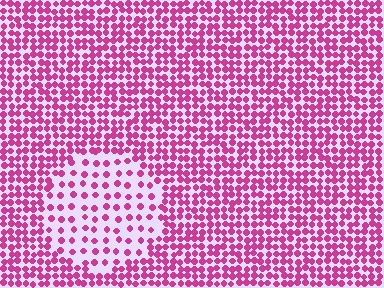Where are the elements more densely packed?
The elements are more densely packed outside the circle boundary.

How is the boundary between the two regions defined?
The boundary is defined by a change in element density (approximately 2.3x ratio). All elements are the same color, size, and shape.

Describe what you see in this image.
The image contains small magenta elements arranged at two different densities. A circle-shaped region is visible where the elements are less densely packed than the surrounding area.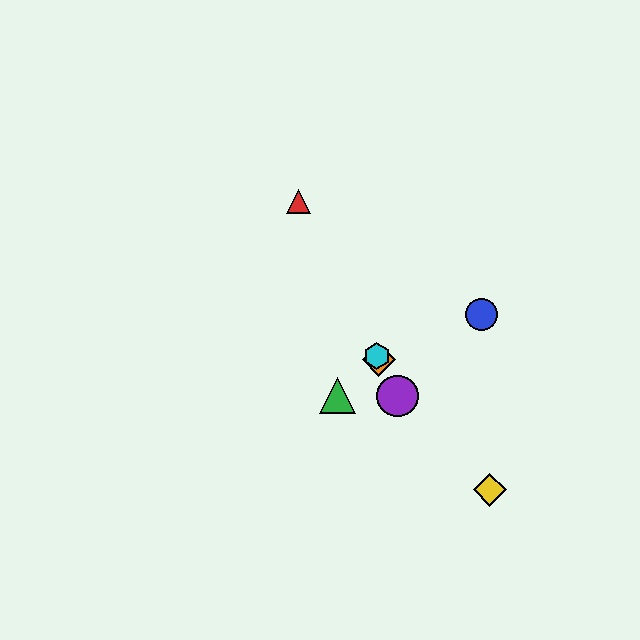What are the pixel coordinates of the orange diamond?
The orange diamond is at (379, 360).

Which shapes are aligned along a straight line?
The red triangle, the purple circle, the orange diamond, the cyan hexagon are aligned along a straight line.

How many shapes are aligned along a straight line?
4 shapes (the red triangle, the purple circle, the orange diamond, the cyan hexagon) are aligned along a straight line.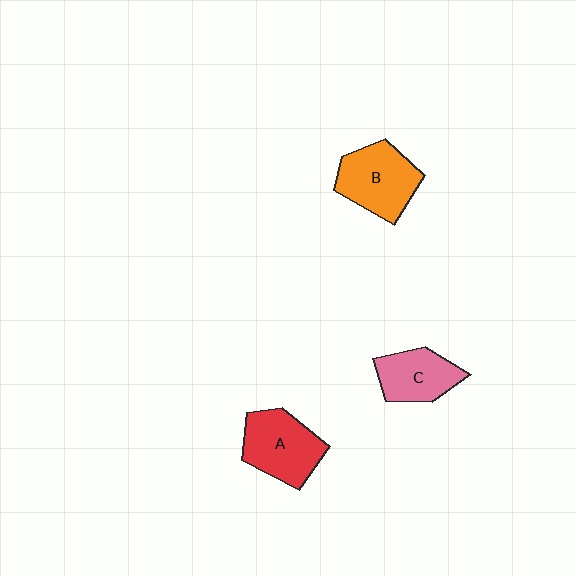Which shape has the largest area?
Shape A (red).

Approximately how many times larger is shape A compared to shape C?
Approximately 1.3 times.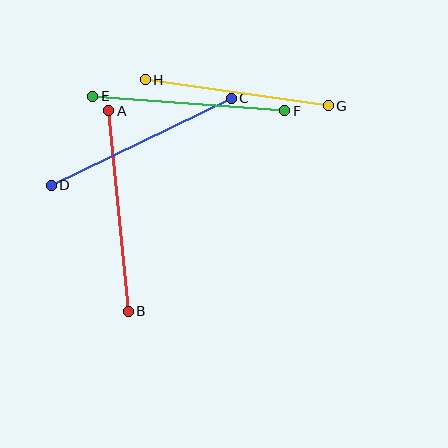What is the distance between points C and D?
The distance is approximately 200 pixels.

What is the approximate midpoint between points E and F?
The midpoint is at approximately (189, 104) pixels.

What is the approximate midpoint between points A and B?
The midpoint is at approximately (118, 211) pixels.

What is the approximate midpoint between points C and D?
The midpoint is at approximately (141, 142) pixels.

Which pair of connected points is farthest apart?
Points A and B are farthest apart.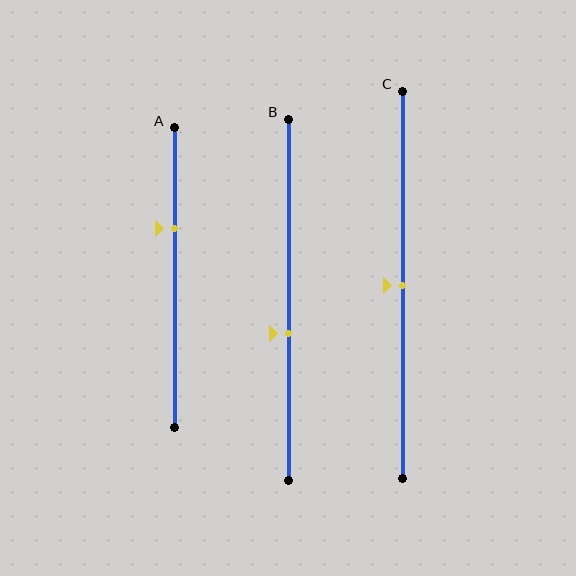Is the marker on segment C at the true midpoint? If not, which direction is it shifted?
Yes, the marker on segment C is at the true midpoint.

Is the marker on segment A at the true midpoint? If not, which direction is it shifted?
No, the marker on segment A is shifted upward by about 16% of the segment length.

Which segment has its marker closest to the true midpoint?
Segment C has its marker closest to the true midpoint.